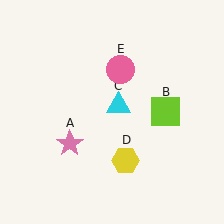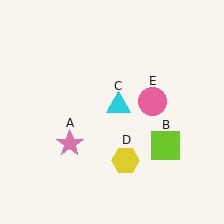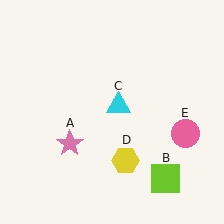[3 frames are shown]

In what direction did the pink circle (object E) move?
The pink circle (object E) moved down and to the right.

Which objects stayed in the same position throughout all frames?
Pink star (object A) and cyan triangle (object C) and yellow hexagon (object D) remained stationary.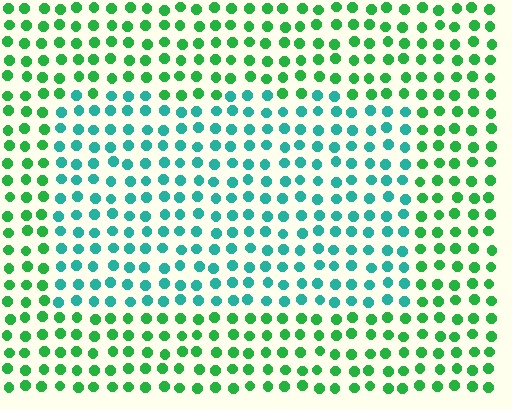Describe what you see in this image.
The image is filled with small green elements in a uniform arrangement. A rectangle-shaped region is visible where the elements are tinted to a slightly different hue, forming a subtle color boundary.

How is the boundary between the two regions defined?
The boundary is defined purely by a slight shift in hue (about 41 degrees). Spacing, size, and orientation are identical on both sides.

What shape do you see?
I see a rectangle.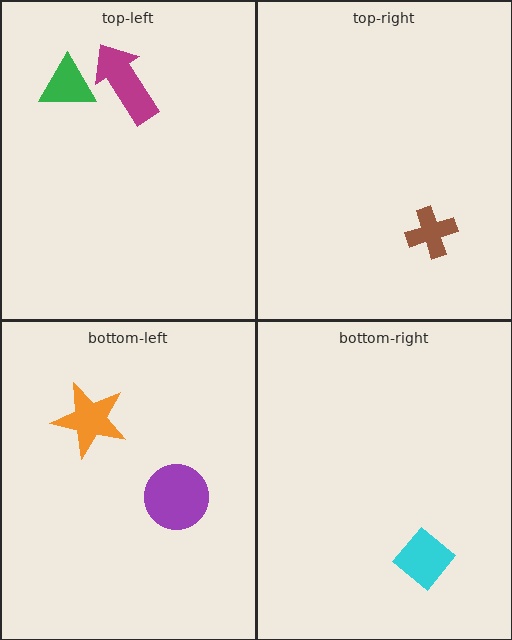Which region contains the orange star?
The bottom-left region.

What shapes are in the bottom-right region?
The cyan diamond.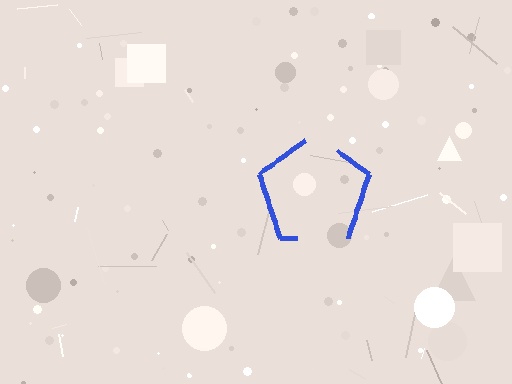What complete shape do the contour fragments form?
The contour fragments form a pentagon.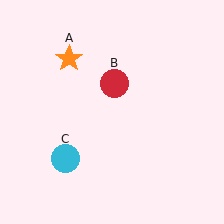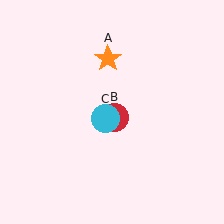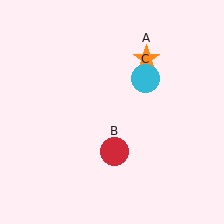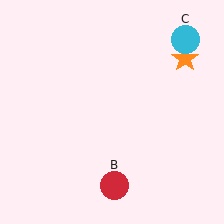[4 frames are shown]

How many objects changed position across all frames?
3 objects changed position: orange star (object A), red circle (object B), cyan circle (object C).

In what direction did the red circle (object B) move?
The red circle (object B) moved down.